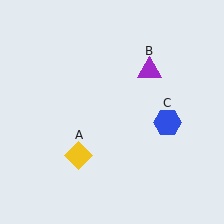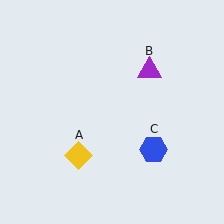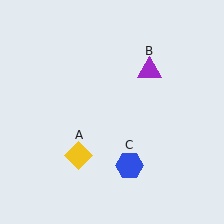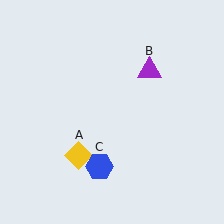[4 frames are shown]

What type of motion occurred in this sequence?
The blue hexagon (object C) rotated clockwise around the center of the scene.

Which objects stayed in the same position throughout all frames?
Yellow diamond (object A) and purple triangle (object B) remained stationary.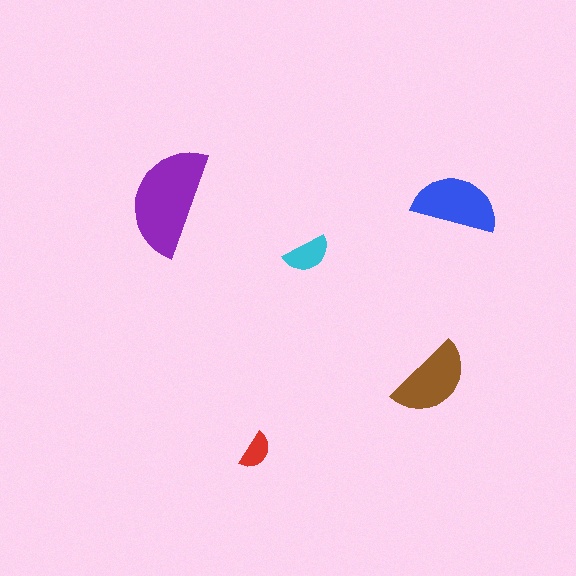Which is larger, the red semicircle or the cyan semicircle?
The cyan one.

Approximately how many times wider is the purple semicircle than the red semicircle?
About 3 times wider.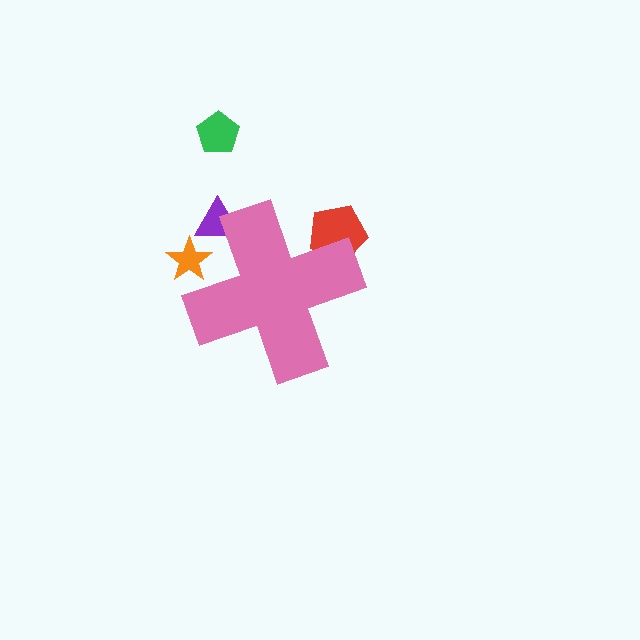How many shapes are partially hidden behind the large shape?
3 shapes are partially hidden.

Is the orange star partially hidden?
Yes, the orange star is partially hidden behind the pink cross.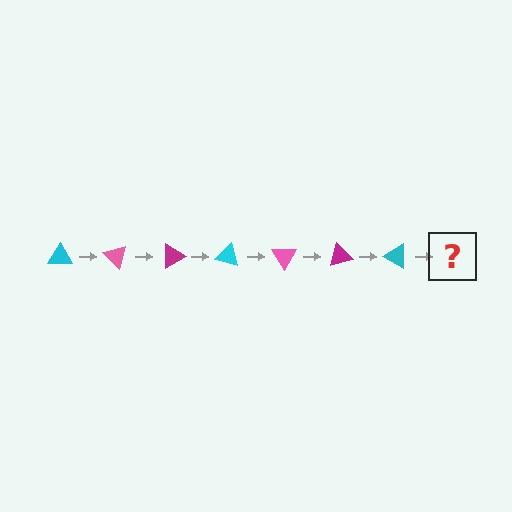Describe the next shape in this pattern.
It should be a pink triangle, rotated 315 degrees from the start.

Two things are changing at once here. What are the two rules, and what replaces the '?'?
The two rules are that it rotates 45 degrees each step and the color cycles through cyan, pink, and magenta. The '?' should be a pink triangle, rotated 315 degrees from the start.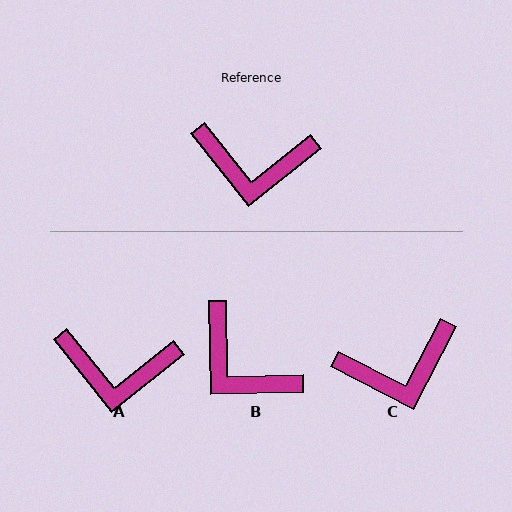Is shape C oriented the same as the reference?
No, it is off by about 24 degrees.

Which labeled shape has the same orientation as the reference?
A.